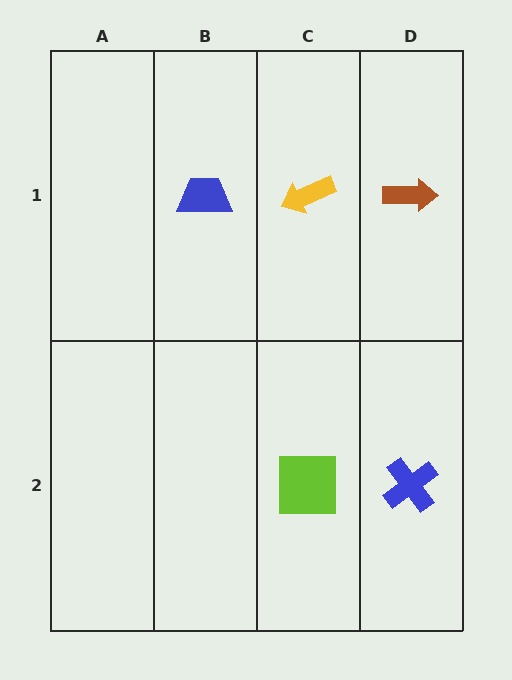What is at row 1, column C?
A yellow arrow.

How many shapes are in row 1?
3 shapes.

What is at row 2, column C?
A lime square.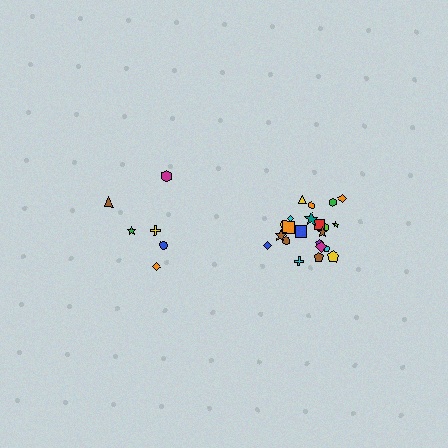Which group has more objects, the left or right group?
The right group.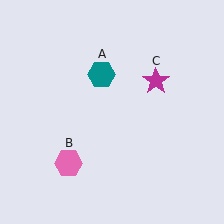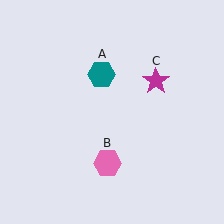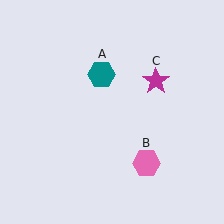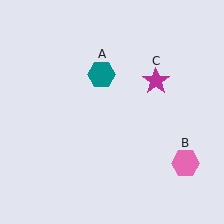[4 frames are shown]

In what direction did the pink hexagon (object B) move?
The pink hexagon (object B) moved right.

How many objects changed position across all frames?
1 object changed position: pink hexagon (object B).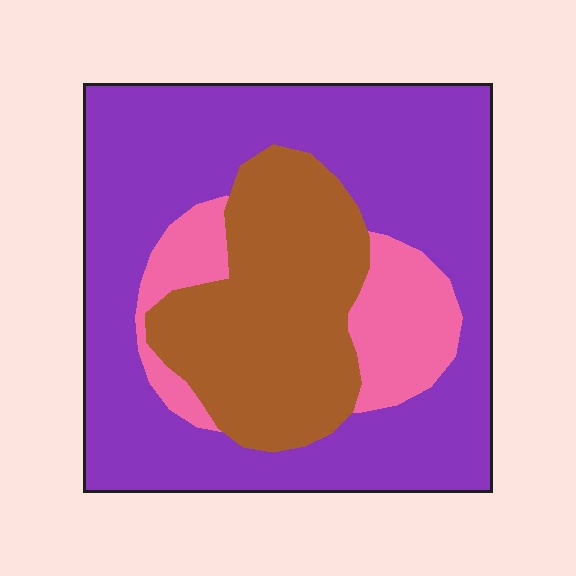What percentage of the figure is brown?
Brown takes up about one quarter (1/4) of the figure.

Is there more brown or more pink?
Brown.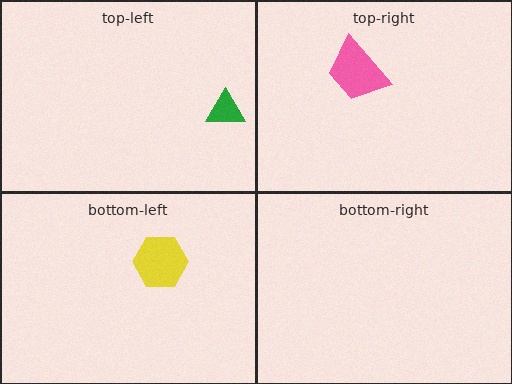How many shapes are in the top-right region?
1.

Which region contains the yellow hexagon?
The bottom-left region.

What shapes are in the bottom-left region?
The yellow hexagon.